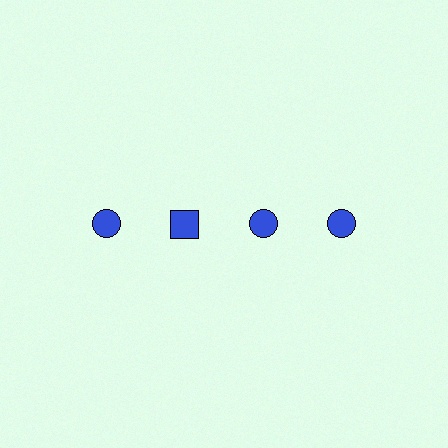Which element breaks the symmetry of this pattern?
The blue square in the top row, second from left column breaks the symmetry. All other shapes are blue circles.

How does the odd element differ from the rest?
It has a different shape: square instead of circle.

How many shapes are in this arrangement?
There are 4 shapes arranged in a grid pattern.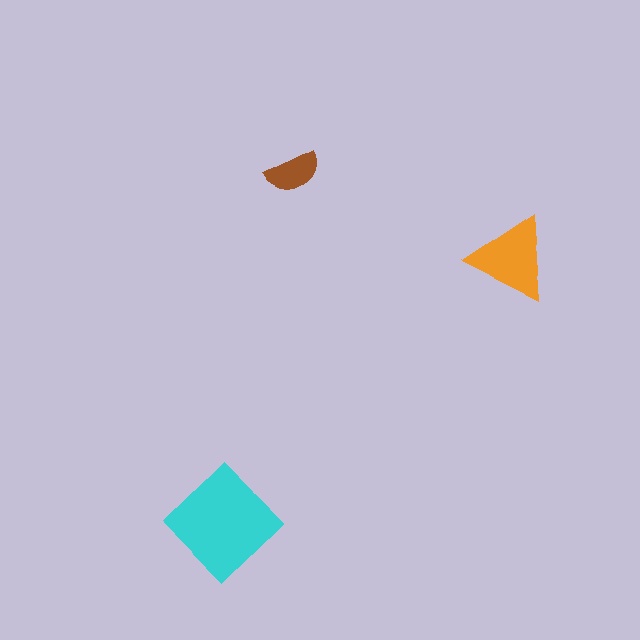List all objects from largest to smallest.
The cyan diamond, the orange triangle, the brown semicircle.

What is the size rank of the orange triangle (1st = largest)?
2nd.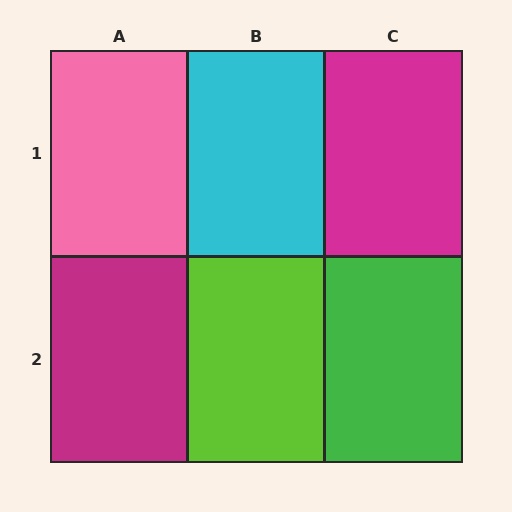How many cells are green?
1 cell is green.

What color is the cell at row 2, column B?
Lime.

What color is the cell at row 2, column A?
Magenta.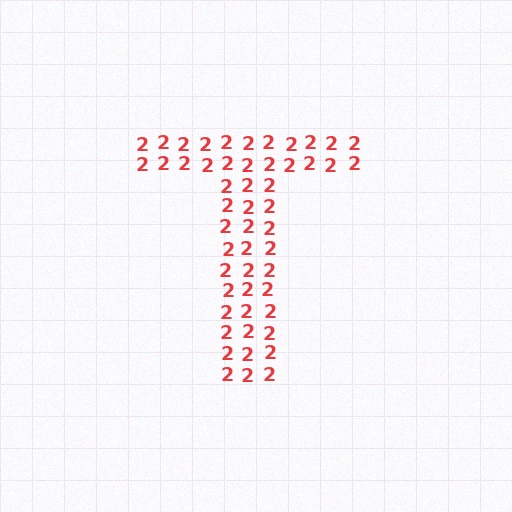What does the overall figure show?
The overall figure shows the letter T.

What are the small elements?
The small elements are digit 2's.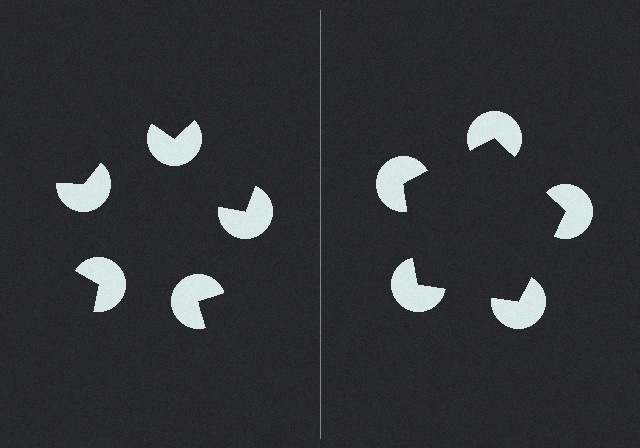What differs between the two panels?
The pac-man discs are positioned identically on both sides; only the wedge orientations differ. On the right they align to a pentagon; on the left they are misaligned.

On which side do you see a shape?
An illusory pentagon appears on the right side. On the left side the wedge cuts are rotated, so no coherent shape forms.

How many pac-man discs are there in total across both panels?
10 — 5 on each side.